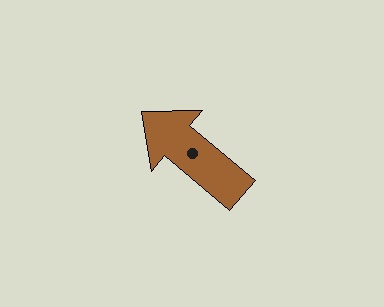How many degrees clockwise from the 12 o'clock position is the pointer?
Approximately 310 degrees.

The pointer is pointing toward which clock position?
Roughly 10 o'clock.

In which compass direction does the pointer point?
Northwest.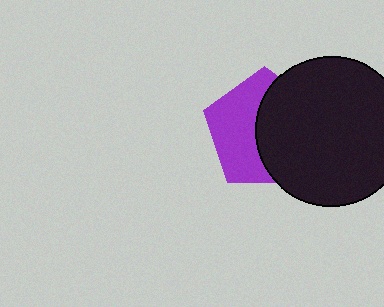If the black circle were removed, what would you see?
You would see the complete purple pentagon.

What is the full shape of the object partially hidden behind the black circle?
The partially hidden object is a purple pentagon.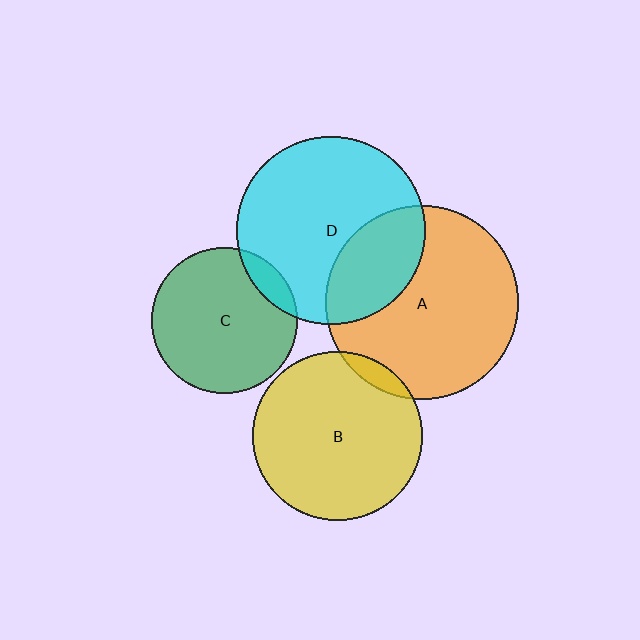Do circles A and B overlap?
Yes.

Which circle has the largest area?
Circle A (orange).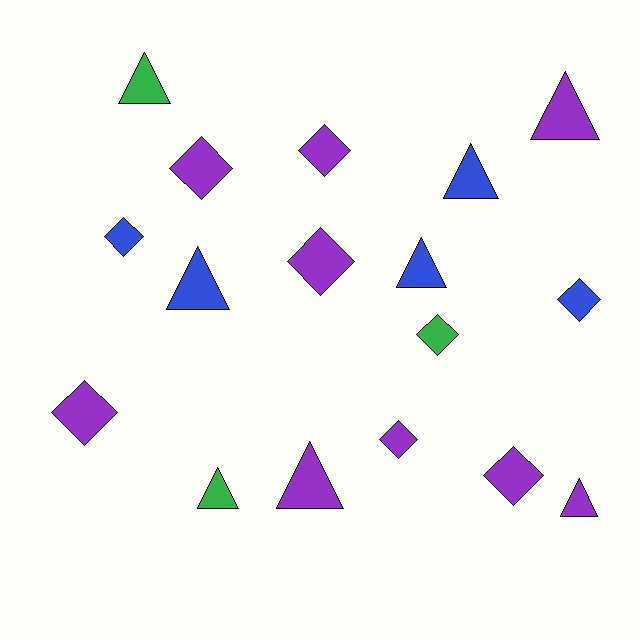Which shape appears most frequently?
Diamond, with 9 objects.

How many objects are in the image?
There are 17 objects.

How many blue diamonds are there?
There are 2 blue diamonds.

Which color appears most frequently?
Purple, with 9 objects.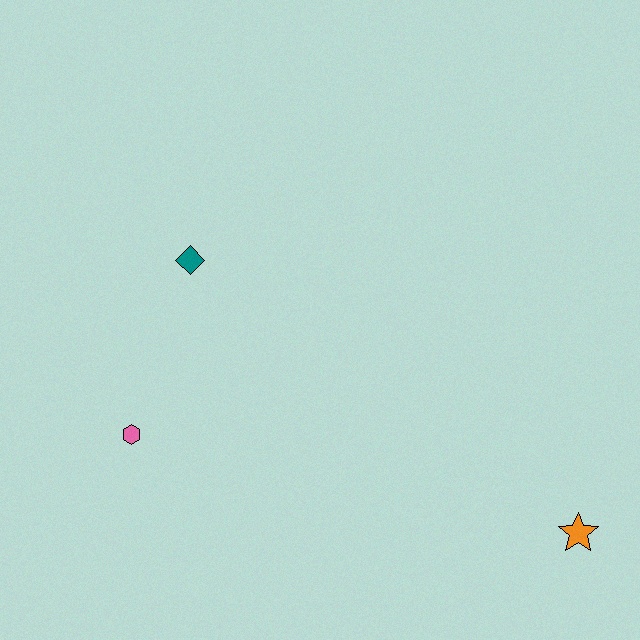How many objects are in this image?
There are 3 objects.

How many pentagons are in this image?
There are no pentagons.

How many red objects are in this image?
There are no red objects.